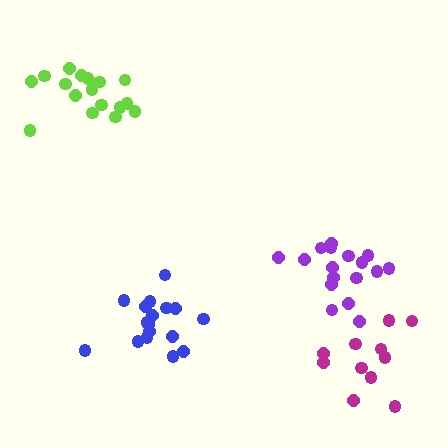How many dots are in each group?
Group 1: 17 dots, Group 2: 11 dots, Group 3: 17 dots, Group 4: 17 dots (62 total).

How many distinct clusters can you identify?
There are 4 distinct clusters.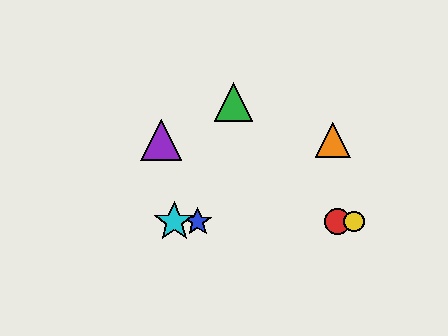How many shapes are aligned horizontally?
4 shapes (the red circle, the blue star, the yellow circle, the cyan star) are aligned horizontally.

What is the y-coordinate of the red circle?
The red circle is at y≈222.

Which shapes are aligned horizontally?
The red circle, the blue star, the yellow circle, the cyan star are aligned horizontally.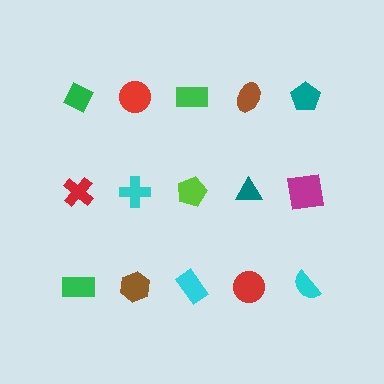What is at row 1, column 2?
A red circle.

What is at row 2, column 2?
A cyan cross.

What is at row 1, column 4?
A brown ellipse.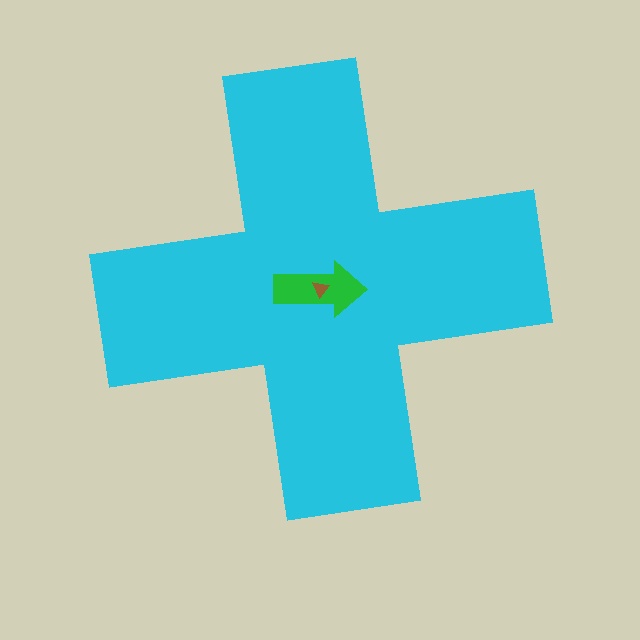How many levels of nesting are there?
3.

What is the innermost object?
The brown triangle.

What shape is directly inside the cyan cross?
The green arrow.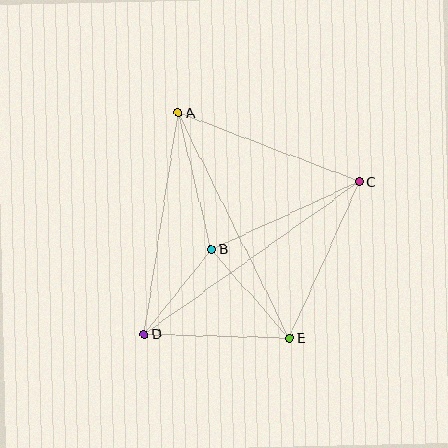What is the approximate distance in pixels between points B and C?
The distance between B and C is approximately 163 pixels.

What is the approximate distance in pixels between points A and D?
The distance between A and D is approximately 224 pixels.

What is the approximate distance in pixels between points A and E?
The distance between A and E is approximately 252 pixels.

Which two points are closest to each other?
Points B and D are closest to each other.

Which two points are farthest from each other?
Points C and D are farthest from each other.